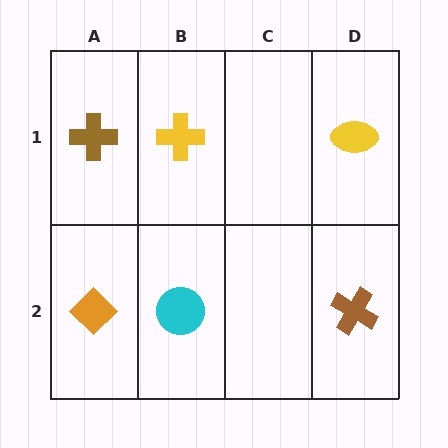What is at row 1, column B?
A yellow cross.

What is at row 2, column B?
A cyan circle.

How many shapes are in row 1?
3 shapes.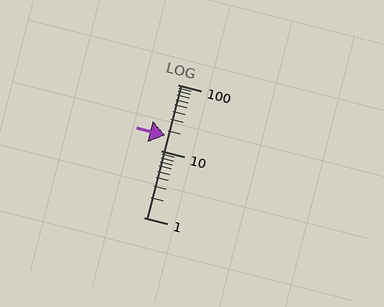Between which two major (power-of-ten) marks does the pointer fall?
The pointer is between 10 and 100.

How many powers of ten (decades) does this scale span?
The scale spans 2 decades, from 1 to 100.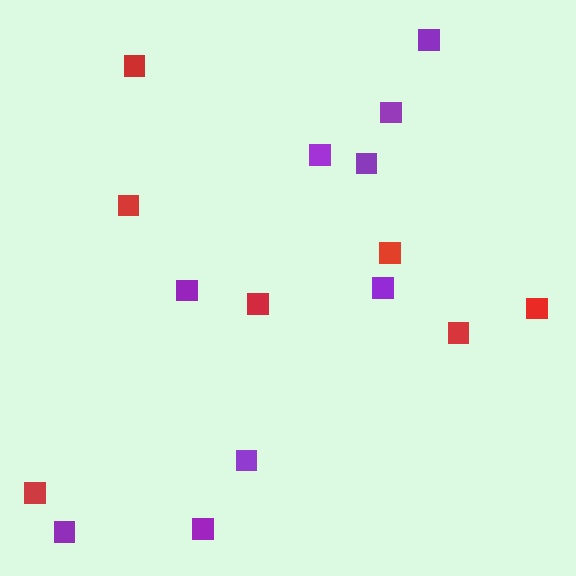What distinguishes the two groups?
There are 2 groups: one group of red squares (7) and one group of purple squares (9).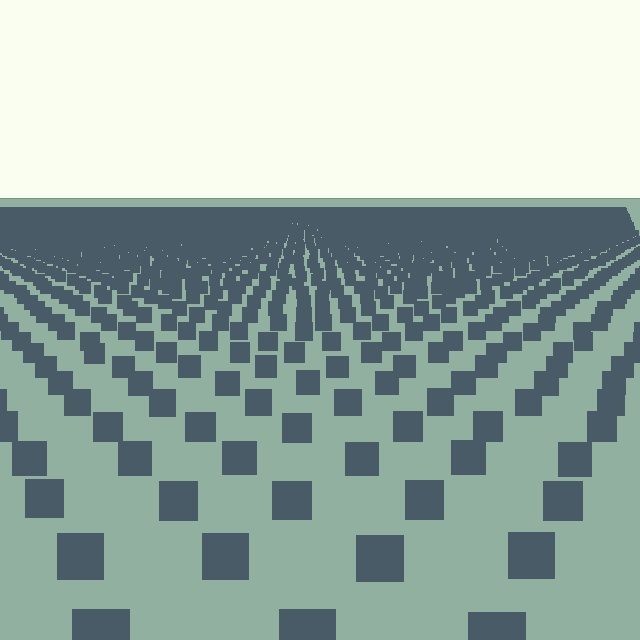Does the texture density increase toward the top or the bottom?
Density increases toward the top.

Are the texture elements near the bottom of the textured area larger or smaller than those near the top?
Larger. Near the bottom, elements are closer to the viewer and appear at a bigger on-screen size.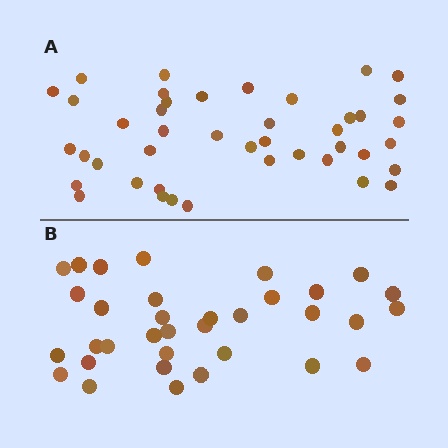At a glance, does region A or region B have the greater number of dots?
Region A (the top region) has more dots.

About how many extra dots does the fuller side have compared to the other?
Region A has roughly 8 or so more dots than region B.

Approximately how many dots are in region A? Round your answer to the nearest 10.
About 40 dots. (The exact count is 43, which rounds to 40.)